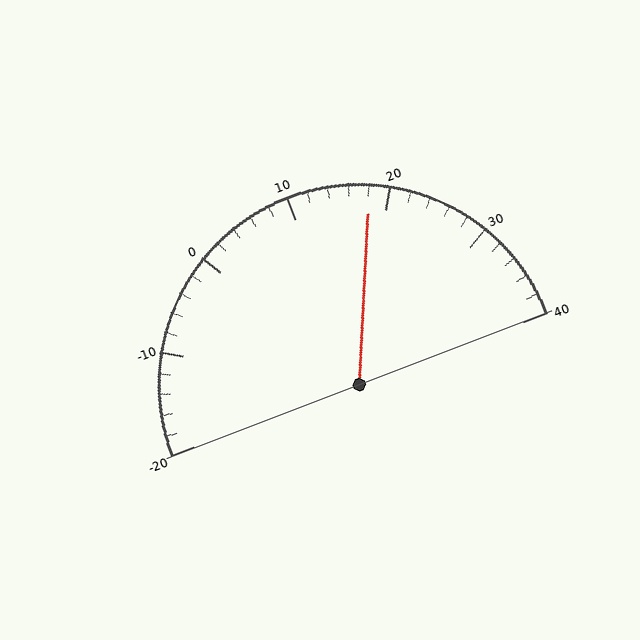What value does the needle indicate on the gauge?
The needle indicates approximately 18.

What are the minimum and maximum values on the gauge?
The gauge ranges from -20 to 40.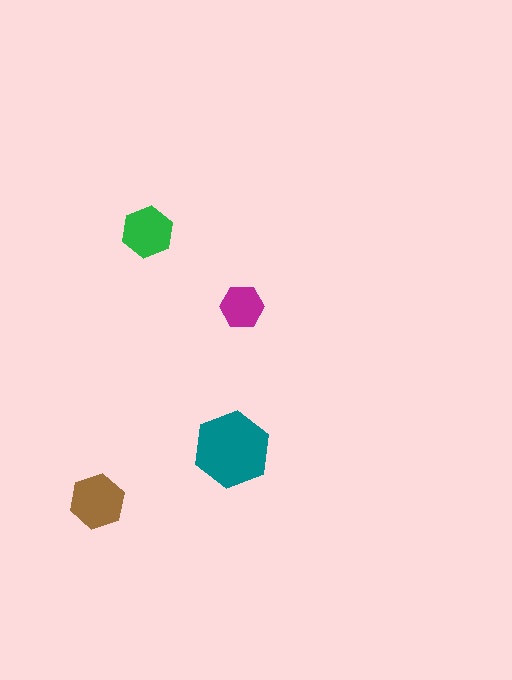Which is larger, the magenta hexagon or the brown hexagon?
The brown one.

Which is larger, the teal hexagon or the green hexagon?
The teal one.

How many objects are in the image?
There are 4 objects in the image.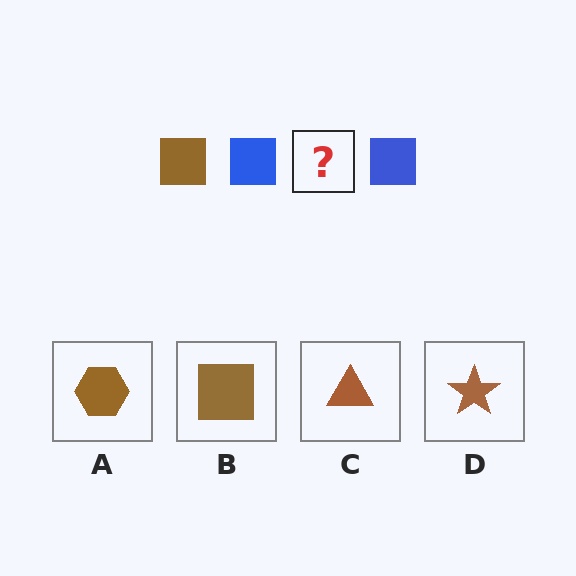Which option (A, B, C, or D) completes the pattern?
B.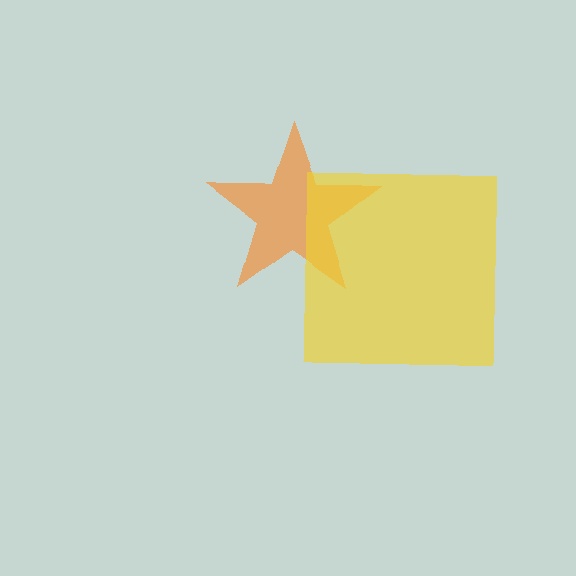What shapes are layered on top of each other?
The layered shapes are: an orange star, a yellow square.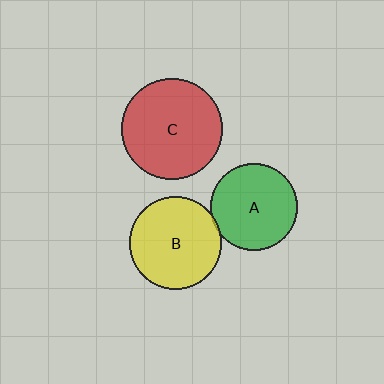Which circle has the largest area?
Circle C (red).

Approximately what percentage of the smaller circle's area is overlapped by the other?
Approximately 5%.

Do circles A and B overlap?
Yes.